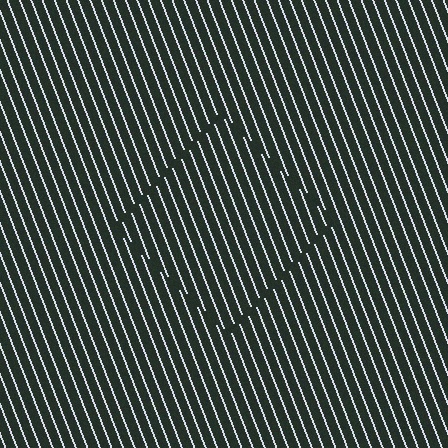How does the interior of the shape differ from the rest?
The interior of the shape contains the same grating, shifted by half a period — the contour is defined by the phase discontinuity where line-ends from the inner and outer gratings abut.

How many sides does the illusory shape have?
4 sides — the line-ends trace a square.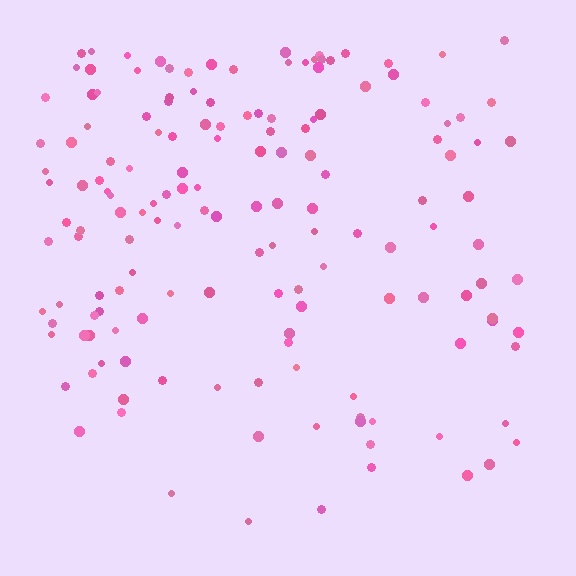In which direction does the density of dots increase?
From bottom to top, with the top side densest.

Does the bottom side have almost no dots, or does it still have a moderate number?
Still a moderate number, just noticeably fewer than the top.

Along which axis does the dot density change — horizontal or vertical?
Vertical.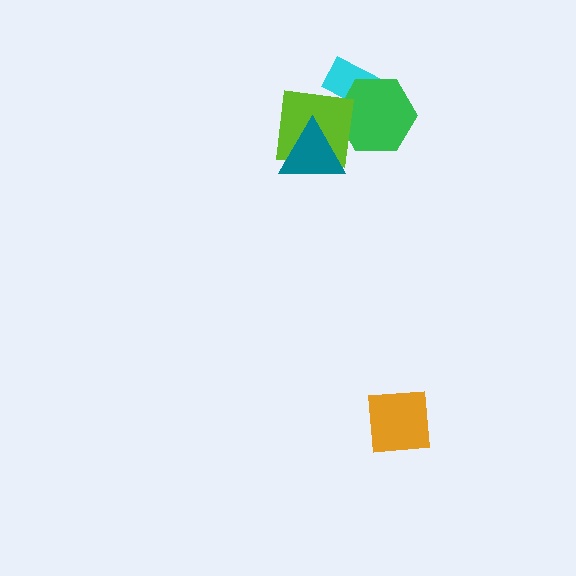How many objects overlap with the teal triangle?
1 object overlaps with the teal triangle.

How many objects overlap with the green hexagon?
2 objects overlap with the green hexagon.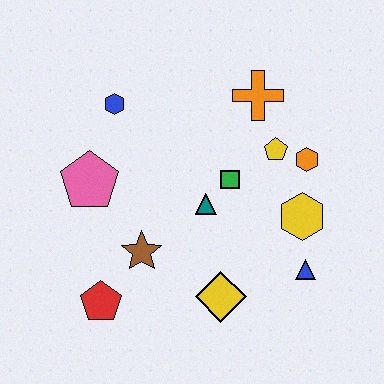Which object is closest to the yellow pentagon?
The orange hexagon is closest to the yellow pentagon.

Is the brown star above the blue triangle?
Yes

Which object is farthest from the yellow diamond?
The blue hexagon is farthest from the yellow diamond.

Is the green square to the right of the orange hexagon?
No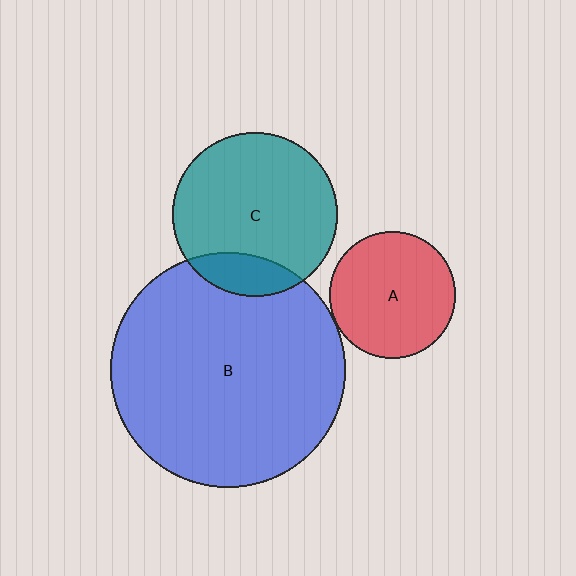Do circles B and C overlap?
Yes.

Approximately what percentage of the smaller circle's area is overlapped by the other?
Approximately 15%.